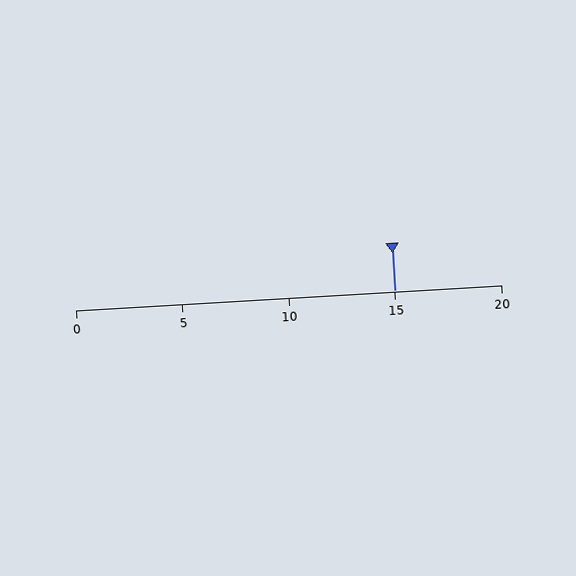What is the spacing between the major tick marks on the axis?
The major ticks are spaced 5 apart.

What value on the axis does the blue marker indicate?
The marker indicates approximately 15.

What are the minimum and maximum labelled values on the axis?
The axis runs from 0 to 20.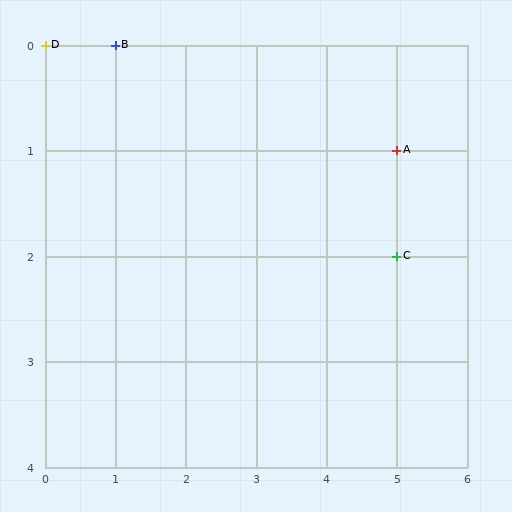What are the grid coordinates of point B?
Point B is at grid coordinates (1, 0).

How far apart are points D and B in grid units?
Points D and B are 1 column apart.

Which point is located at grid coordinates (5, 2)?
Point C is at (5, 2).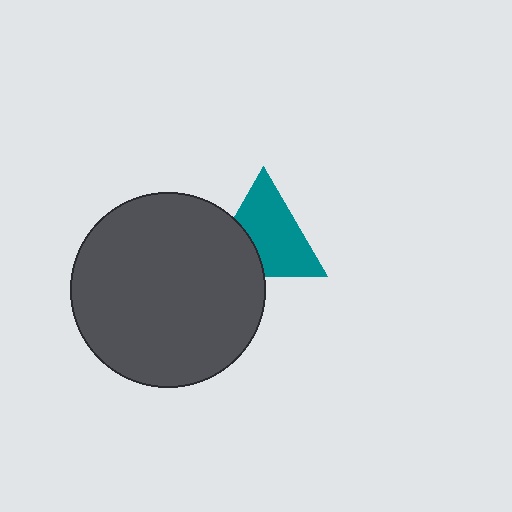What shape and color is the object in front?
The object in front is a dark gray circle.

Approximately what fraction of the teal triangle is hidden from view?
Roughly 31% of the teal triangle is hidden behind the dark gray circle.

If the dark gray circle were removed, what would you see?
You would see the complete teal triangle.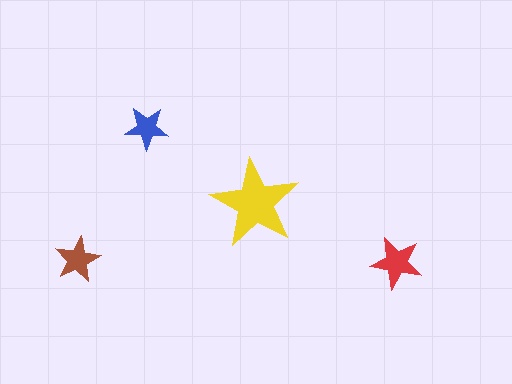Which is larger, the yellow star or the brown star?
The yellow one.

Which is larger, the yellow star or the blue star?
The yellow one.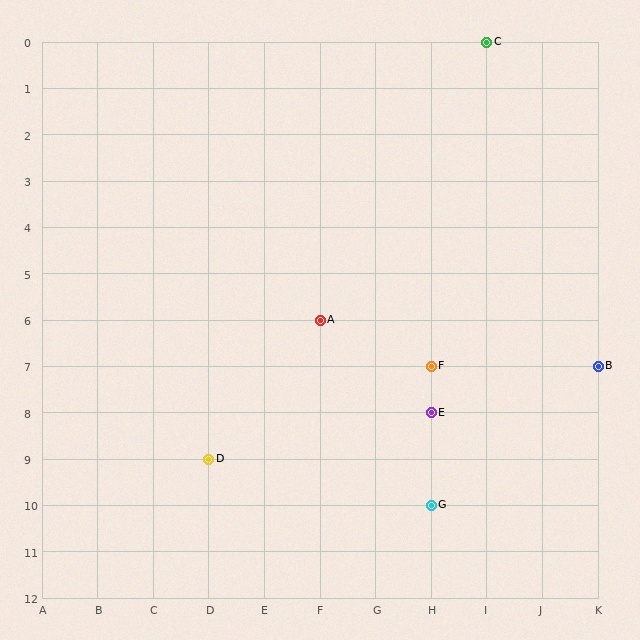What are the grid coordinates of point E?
Point E is at grid coordinates (H, 8).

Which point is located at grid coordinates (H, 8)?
Point E is at (H, 8).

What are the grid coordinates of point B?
Point B is at grid coordinates (K, 7).